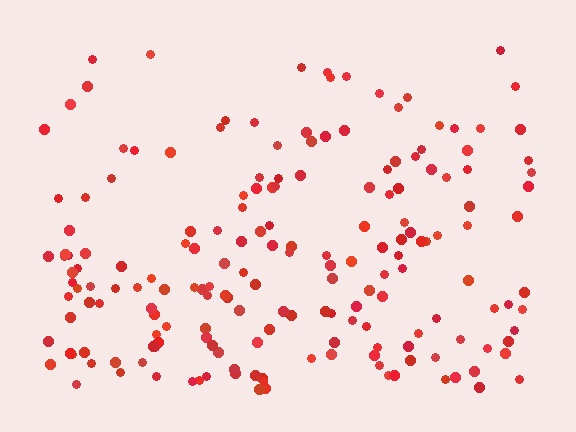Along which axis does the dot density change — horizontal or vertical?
Vertical.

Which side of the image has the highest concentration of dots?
The bottom.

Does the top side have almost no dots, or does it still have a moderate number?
Still a moderate number, just noticeably fewer than the bottom.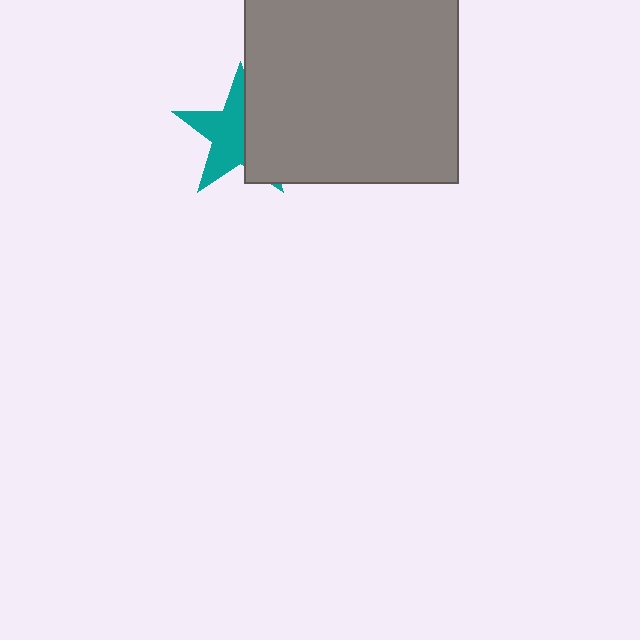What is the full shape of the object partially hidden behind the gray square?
The partially hidden object is a teal star.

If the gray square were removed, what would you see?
You would see the complete teal star.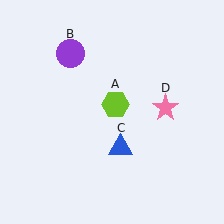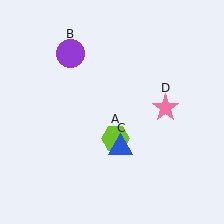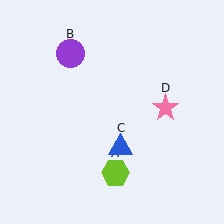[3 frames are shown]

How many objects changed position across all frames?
1 object changed position: lime hexagon (object A).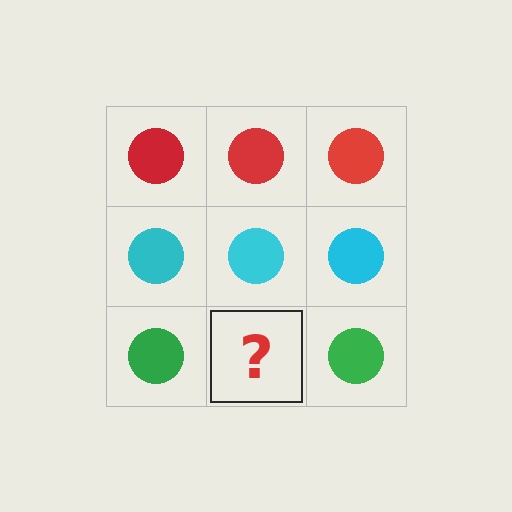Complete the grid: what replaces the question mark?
The question mark should be replaced with a green circle.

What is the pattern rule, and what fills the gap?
The rule is that each row has a consistent color. The gap should be filled with a green circle.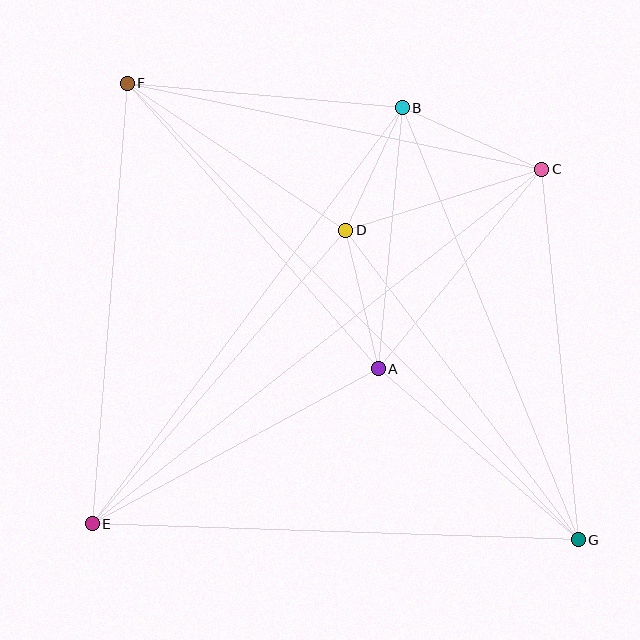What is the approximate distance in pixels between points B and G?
The distance between B and G is approximately 466 pixels.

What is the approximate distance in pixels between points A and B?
The distance between A and B is approximately 262 pixels.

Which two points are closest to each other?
Points B and D are closest to each other.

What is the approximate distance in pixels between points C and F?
The distance between C and F is approximately 423 pixels.